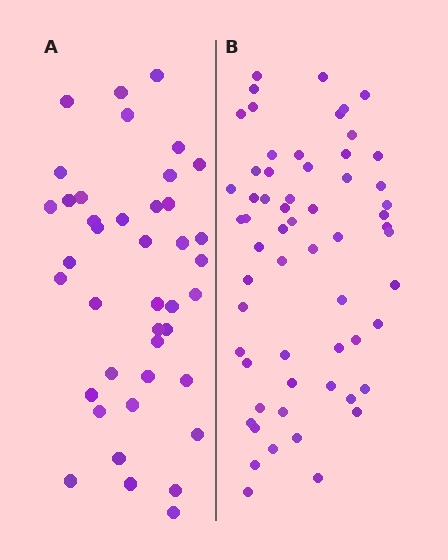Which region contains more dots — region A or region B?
Region B (the right region) has more dots.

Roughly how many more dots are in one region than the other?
Region B has approximately 20 more dots than region A.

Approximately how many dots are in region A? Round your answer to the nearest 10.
About 40 dots. (The exact count is 41, which rounds to 40.)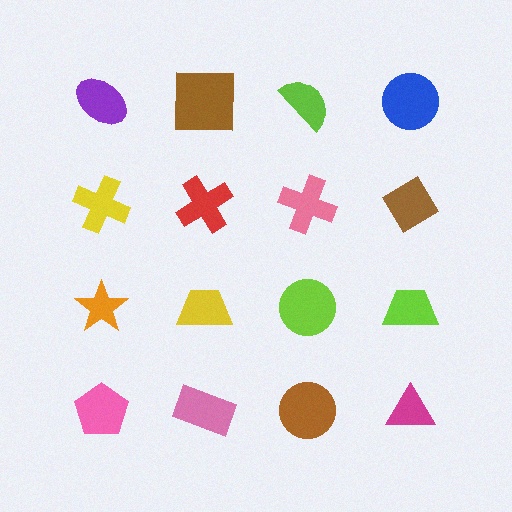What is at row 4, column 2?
A pink rectangle.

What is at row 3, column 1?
An orange star.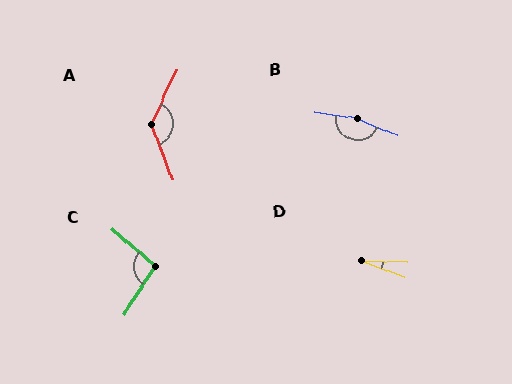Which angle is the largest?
B, at approximately 165 degrees.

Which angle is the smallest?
D, at approximately 19 degrees.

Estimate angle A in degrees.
Approximately 135 degrees.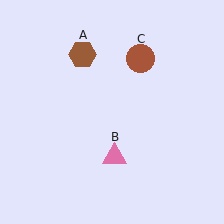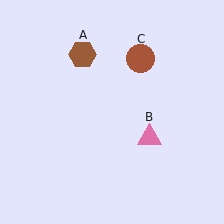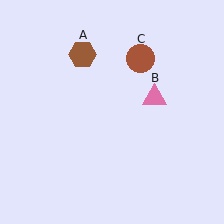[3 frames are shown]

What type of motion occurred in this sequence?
The pink triangle (object B) rotated counterclockwise around the center of the scene.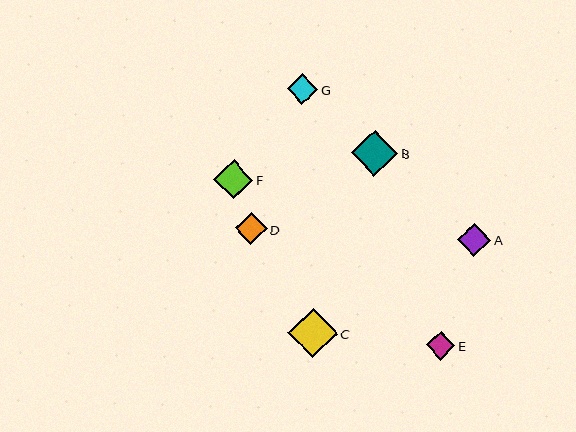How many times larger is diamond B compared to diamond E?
Diamond B is approximately 1.6 times the size of diamond E.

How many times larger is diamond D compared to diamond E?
Diamond D is approximately 1.1 times the size of diamond E.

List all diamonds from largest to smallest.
From largest to smallest: C, B, F, A, D, G, E.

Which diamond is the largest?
Diamond C is the largest with a size of approximately 50 pixels.